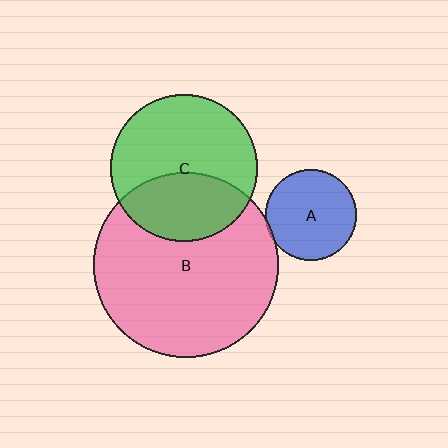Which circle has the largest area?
Circle B (pink).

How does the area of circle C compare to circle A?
Approximately 2.6 times.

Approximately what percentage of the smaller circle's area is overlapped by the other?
Approximately 5%.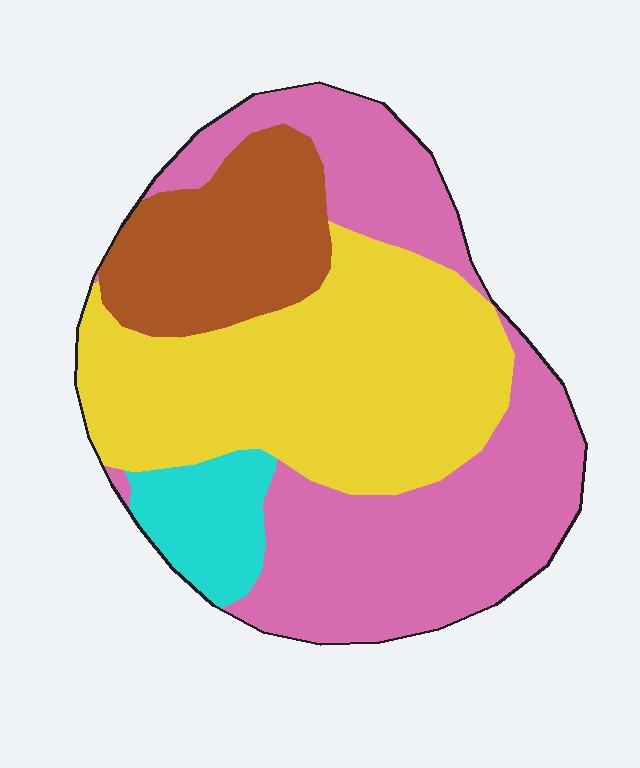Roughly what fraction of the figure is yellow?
Yellow takes up between a quarter and a half of the figure.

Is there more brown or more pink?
Pink.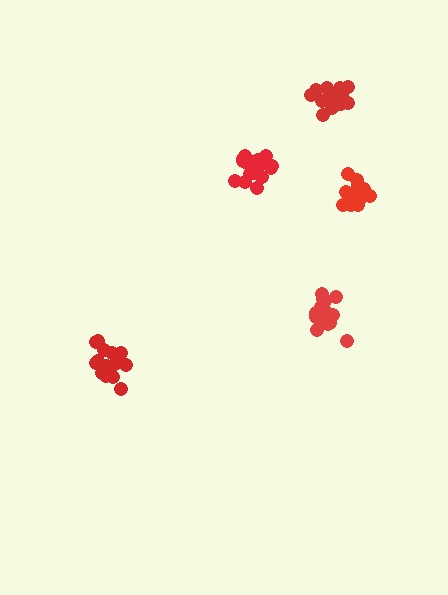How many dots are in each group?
Group 1: 18 dots, Group 2: 16 dots, Group 3: 19 dots, Group 4: 15 dots, Group 5: 16 dots (84 total).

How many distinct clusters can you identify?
There are 5 distinct clusters.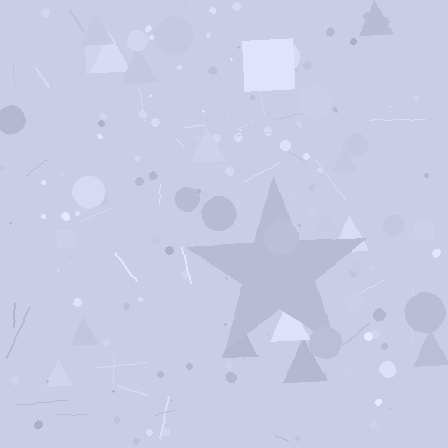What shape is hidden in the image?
A star is hidden in the image.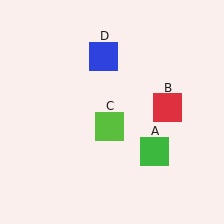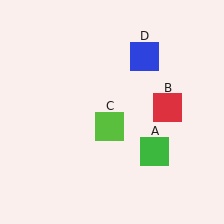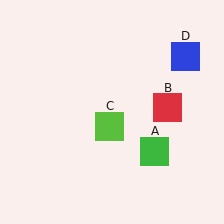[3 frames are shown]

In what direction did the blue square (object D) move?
The blue square (object D) moved right.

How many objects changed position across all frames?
1 object changed position: blue square (object D).